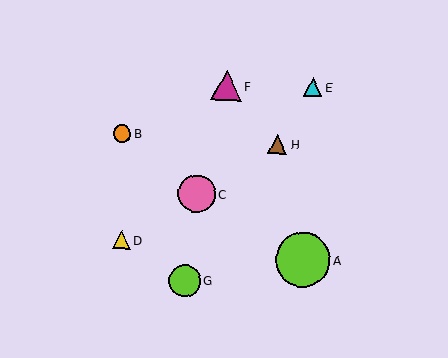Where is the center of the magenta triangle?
The center of the magenta triangle is at (226, 86).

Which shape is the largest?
The lime circle (labeled A) is the largest.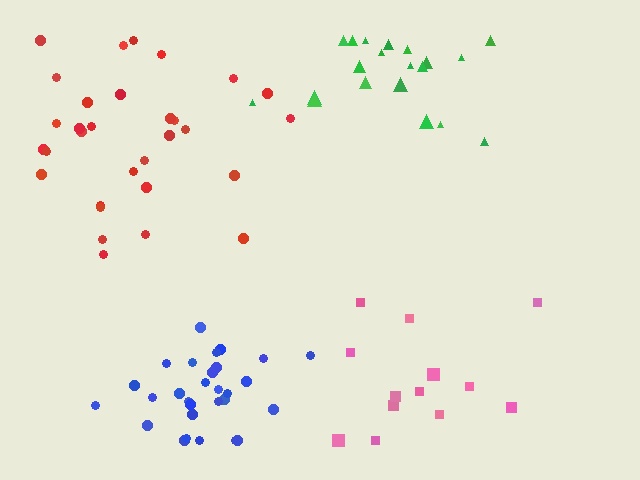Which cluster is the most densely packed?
Blue.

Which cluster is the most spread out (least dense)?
Pink.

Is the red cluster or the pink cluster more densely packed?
Red.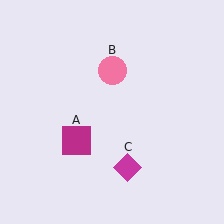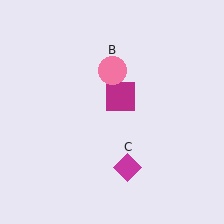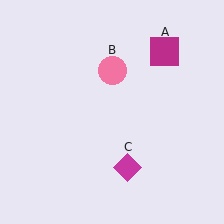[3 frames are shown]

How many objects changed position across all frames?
1 object changed position: magenta square (object A).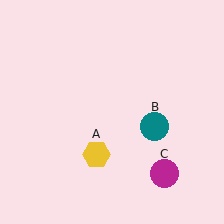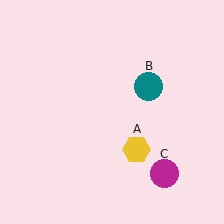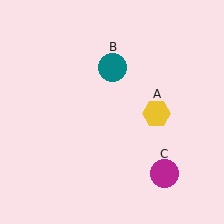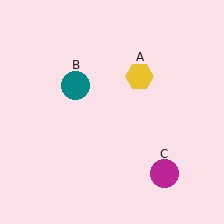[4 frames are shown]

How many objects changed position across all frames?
2 objects changed position: yellow hexagon (object A), teal circle (object B).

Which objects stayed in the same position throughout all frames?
Magenta circle (object C) remained stationary.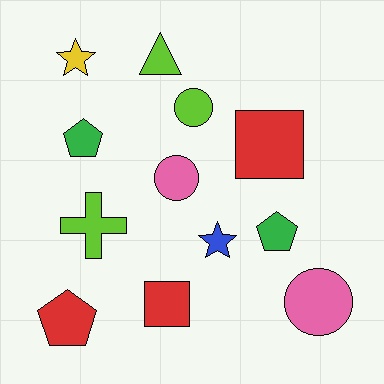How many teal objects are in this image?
There are no teal objects.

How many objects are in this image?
There are 12 objects.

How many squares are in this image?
There are 2 squares.